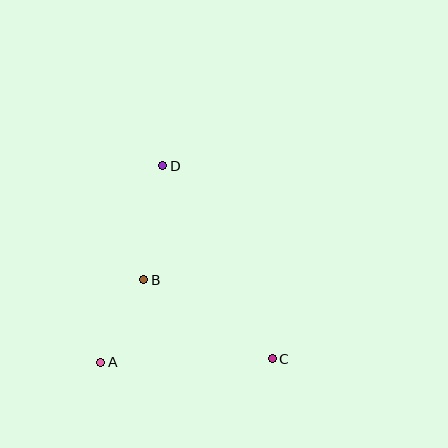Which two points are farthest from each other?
Points C and D are farthest from each other.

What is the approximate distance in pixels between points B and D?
The distance between B and D is approximately 116 pixels.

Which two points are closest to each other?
Points A and B are closest to each other.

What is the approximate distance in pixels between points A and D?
The distance between A and D is approximately 206 pixels.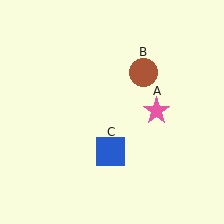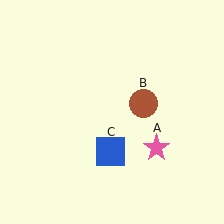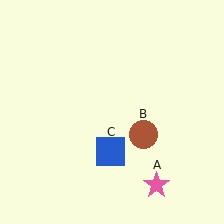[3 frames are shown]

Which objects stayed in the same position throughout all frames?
Blue square (object C) remained stationary.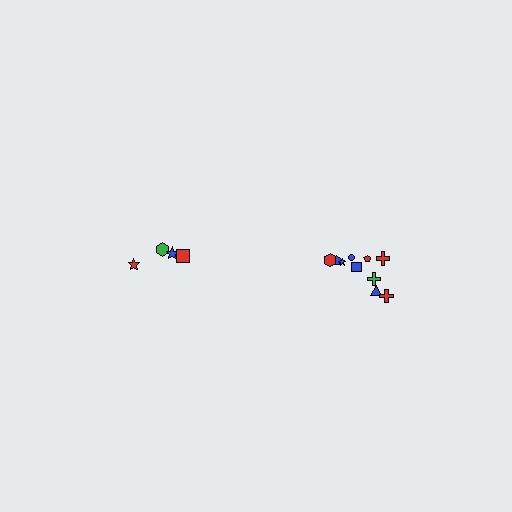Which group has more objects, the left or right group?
The right group.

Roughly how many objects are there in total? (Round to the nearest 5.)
Roughly 15 objects in total.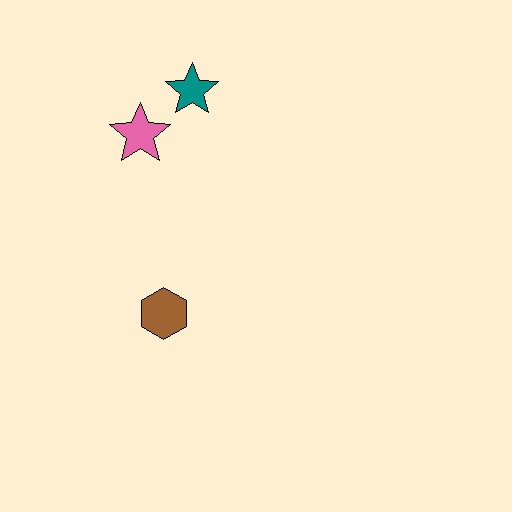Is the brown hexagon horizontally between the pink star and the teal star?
Yes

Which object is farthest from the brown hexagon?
The teal star is farthest from the brown hexagon.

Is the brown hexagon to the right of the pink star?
Yes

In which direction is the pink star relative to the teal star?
The pink star is to the left of the teal star.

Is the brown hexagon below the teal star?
Yes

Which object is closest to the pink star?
The teal star is closest to the pink star.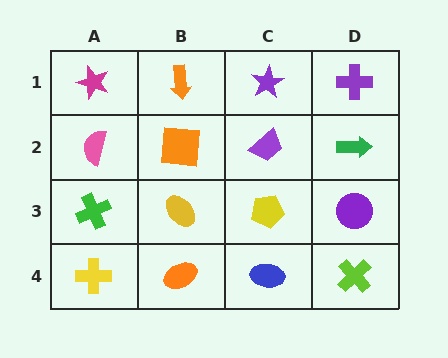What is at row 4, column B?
An orange ellipse.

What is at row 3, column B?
A yellow ellipse.